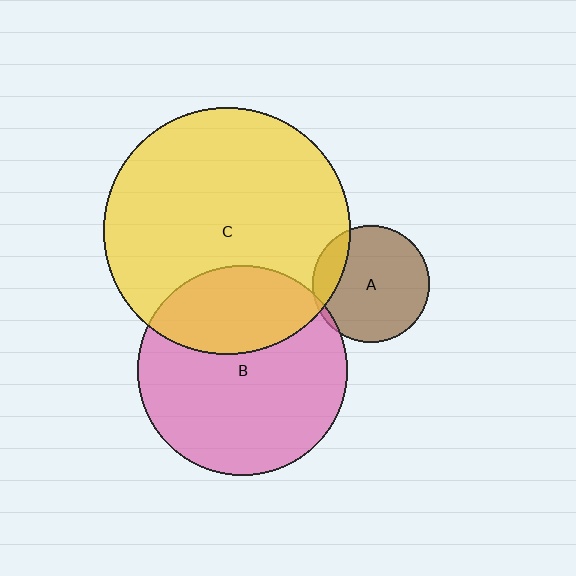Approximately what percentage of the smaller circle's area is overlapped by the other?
Approximately 5%.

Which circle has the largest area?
Circle C (yellow).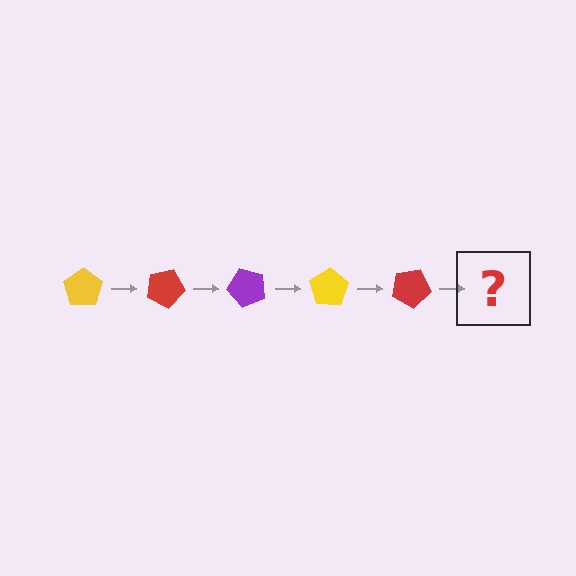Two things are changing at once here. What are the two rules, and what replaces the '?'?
The two rules are that it rotates 25 degrees each step and the color cycles through yellow, red, and purple. The '?' should be a purple pentagon, rotated 125 degrees from the start.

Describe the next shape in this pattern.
It should be a purple pentagon, rotated 125 degrees from the start.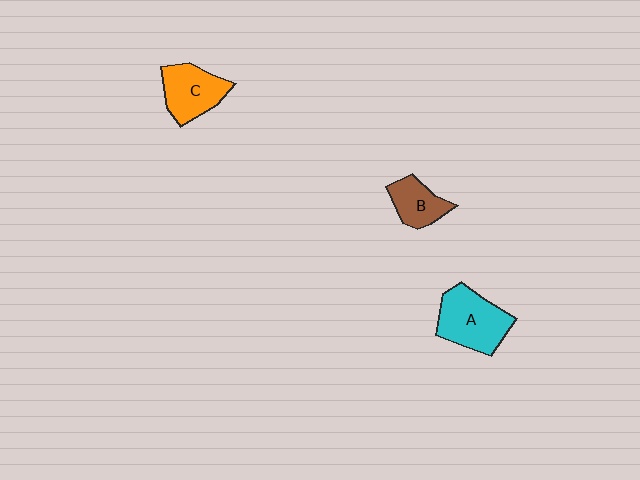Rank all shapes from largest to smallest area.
From largest to smallest: A (cyan), C (orange), B (brown).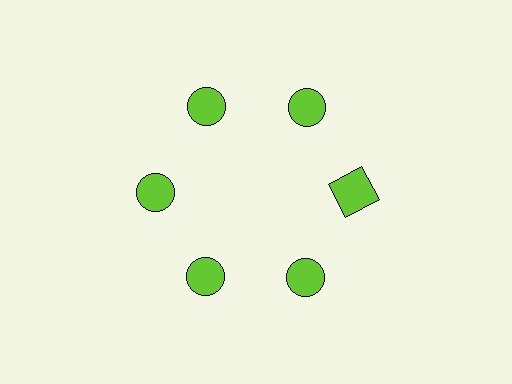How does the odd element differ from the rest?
It has a different shape: square instead of circle.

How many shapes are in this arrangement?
There are 6 shapes arranged in a ring pattern.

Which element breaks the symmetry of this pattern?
The lime square at roughly the 3 o'clock position breaks the symmetry. All other shapes are lime circles.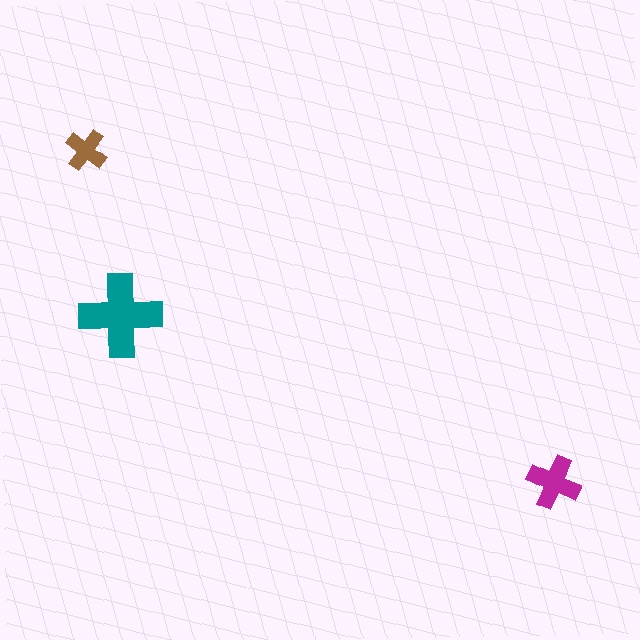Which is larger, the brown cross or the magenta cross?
The magenta one.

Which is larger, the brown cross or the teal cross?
The teal one.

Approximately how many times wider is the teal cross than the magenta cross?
About 1.5 times wider.